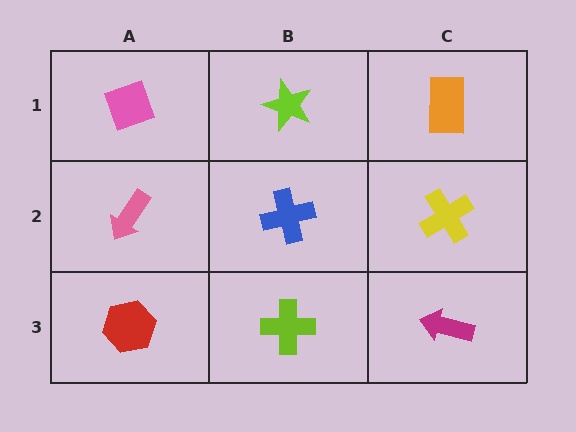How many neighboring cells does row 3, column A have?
2.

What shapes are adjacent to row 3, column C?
A yellow cross (row 2, column C), a lime cross (row 3, column B).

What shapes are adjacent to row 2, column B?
A lime star (row 1, column B), a lime cross (row 3, column B), a pink arrow (row 2, column A), a yellow cross (row 2, column C).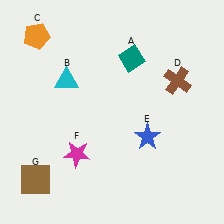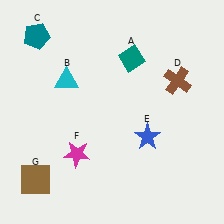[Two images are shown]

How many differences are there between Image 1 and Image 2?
There is 1 difference between the two images.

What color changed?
The pentagon (C) changed from orange in Image 1 to teal in Image 2.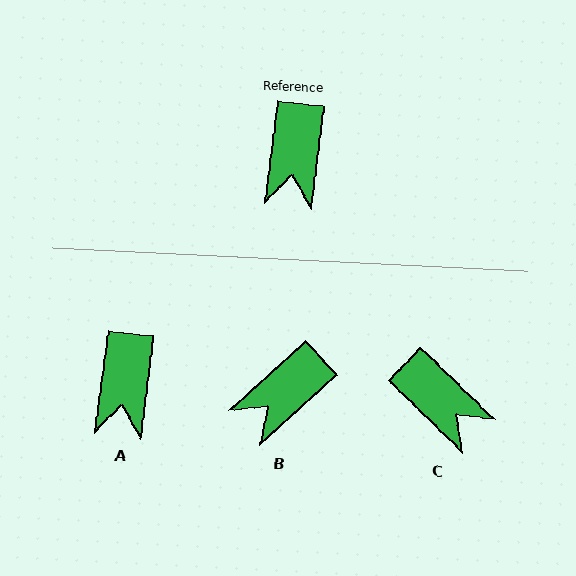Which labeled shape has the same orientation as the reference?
A.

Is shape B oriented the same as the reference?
No, it is off by about 40 degrees.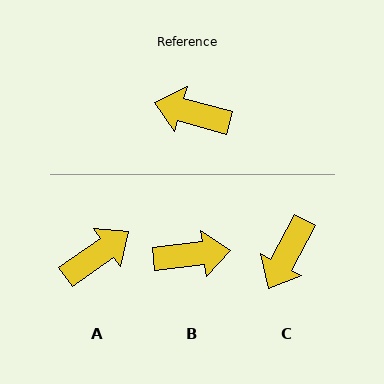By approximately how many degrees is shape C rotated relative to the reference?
Approximately 77 degrees counter-clockwise.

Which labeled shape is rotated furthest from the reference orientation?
B, about 158 degrees away.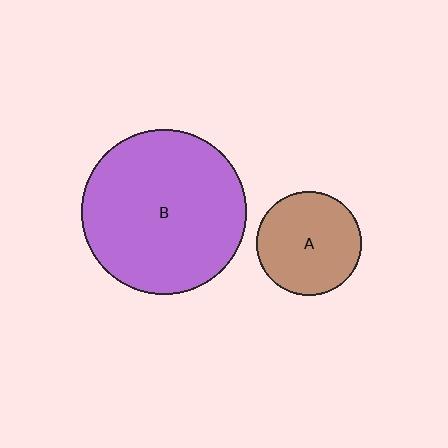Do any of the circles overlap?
No, none of the circles overlap.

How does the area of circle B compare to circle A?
Approximately 2.5 times.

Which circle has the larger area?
Circle B (purple).